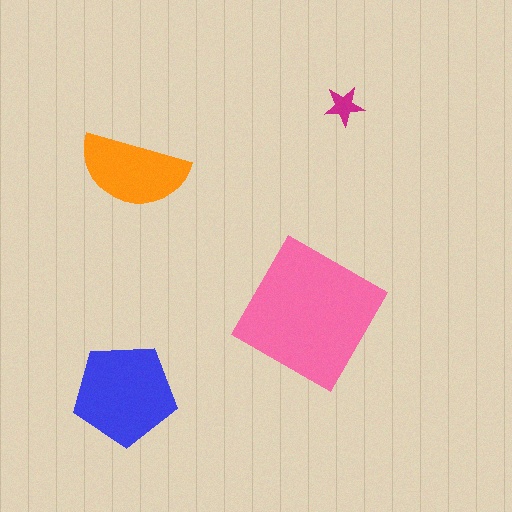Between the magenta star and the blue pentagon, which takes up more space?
The blue pentagon.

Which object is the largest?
The pink square.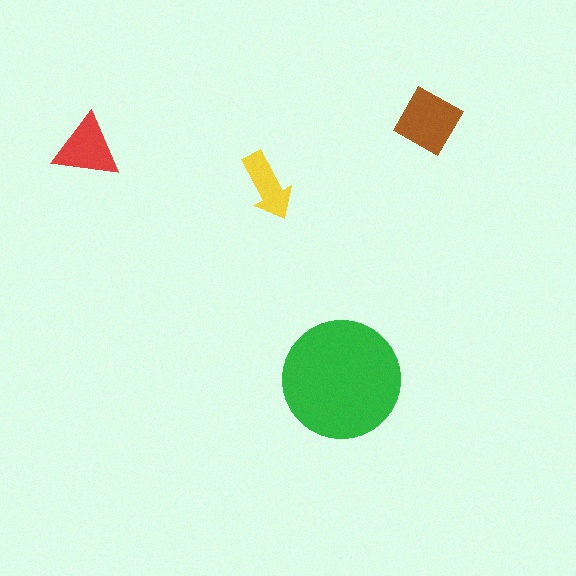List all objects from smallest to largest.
The yellow arrow, the red triangle, the brown square, the green circle.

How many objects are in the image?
There are 4 objects in the image.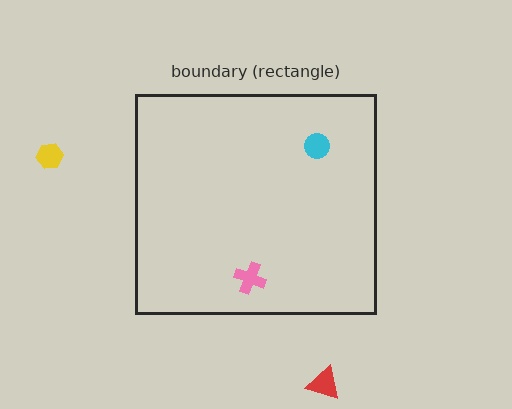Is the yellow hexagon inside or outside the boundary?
Outside.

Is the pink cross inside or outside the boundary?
Inside.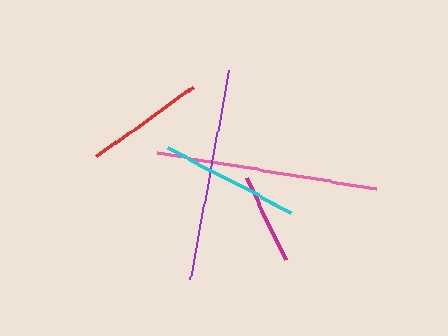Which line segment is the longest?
The pink line is the longest at approximately 221 pixels.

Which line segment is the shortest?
The magenta line is the shortest at approximately 91 pixels.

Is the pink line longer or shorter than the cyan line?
The pink line is longer than the cyan line.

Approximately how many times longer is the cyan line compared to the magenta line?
The cyan line is approximately 1.5 times the length of the magenta line.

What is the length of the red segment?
The red segment is approximately 119 pixels long.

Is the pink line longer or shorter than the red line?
The pink line is longer than the red line.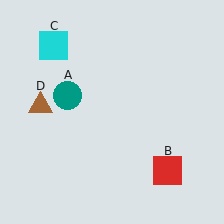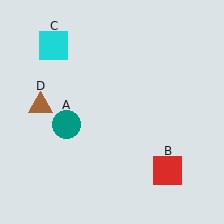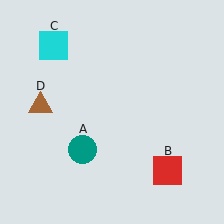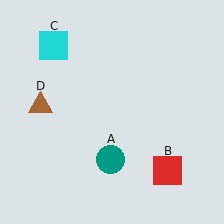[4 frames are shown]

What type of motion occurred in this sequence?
The teal circle (object A) rotated counterclockwise around the center of the scene.